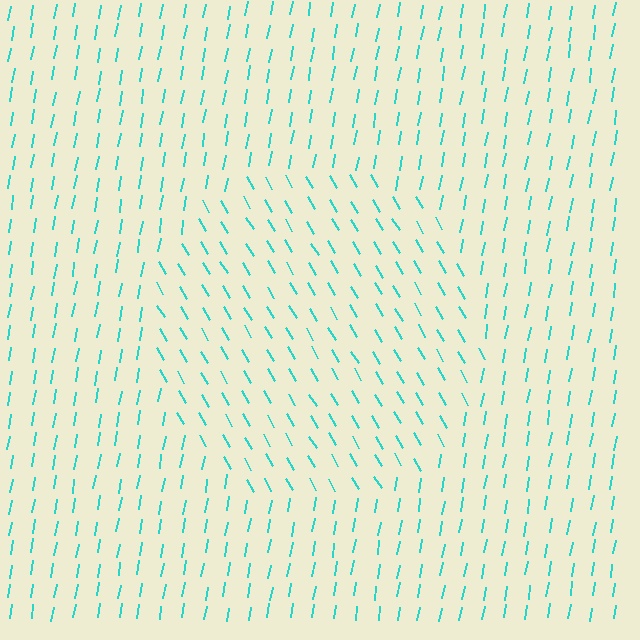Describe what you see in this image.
The image is filled with small cyan line segments. A circle region in the image has lines oriented differently from the surrounding lines, creating a visible texture boundary.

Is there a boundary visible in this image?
Yes, there is a texture boundary formed by a change in line orientation.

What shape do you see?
I see a circle.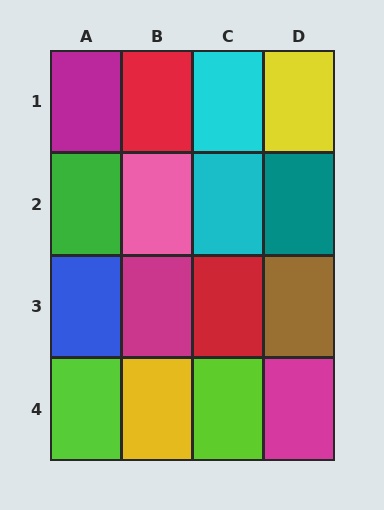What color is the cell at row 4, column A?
Lime.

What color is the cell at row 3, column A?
Blue.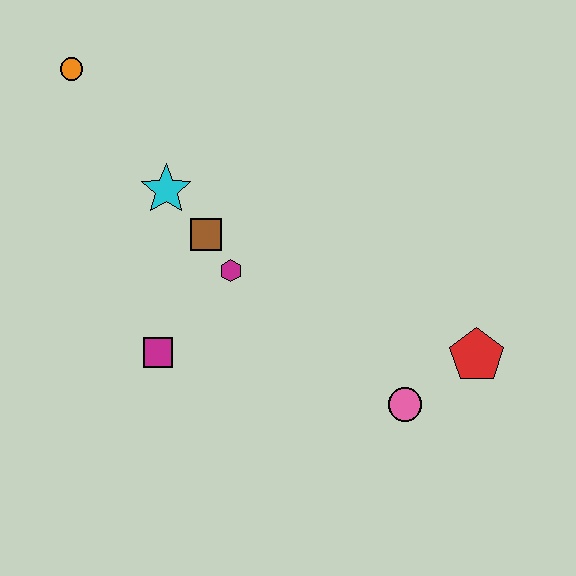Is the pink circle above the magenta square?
No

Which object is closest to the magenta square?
The magenta hexagon is closest to the magenta square.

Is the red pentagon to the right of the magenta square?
Yes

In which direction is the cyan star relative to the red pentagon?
The cyan star is to the left of the red pentagon.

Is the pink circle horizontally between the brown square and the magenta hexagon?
No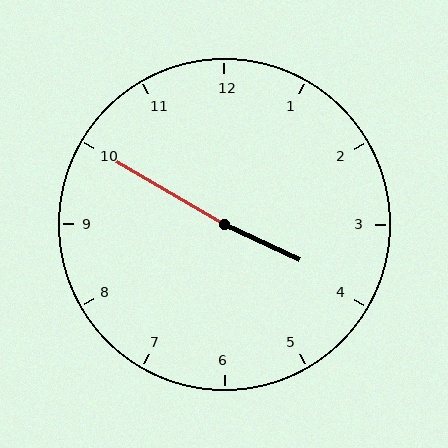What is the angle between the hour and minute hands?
Approximately 175 degrees.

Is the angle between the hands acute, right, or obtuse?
It is obtuse.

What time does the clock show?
3:50.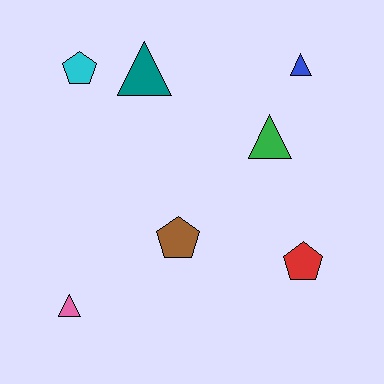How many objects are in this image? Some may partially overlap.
There are 7 objects.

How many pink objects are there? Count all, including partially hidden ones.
There is 1 pink object.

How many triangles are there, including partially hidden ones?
There are 4 triangles.